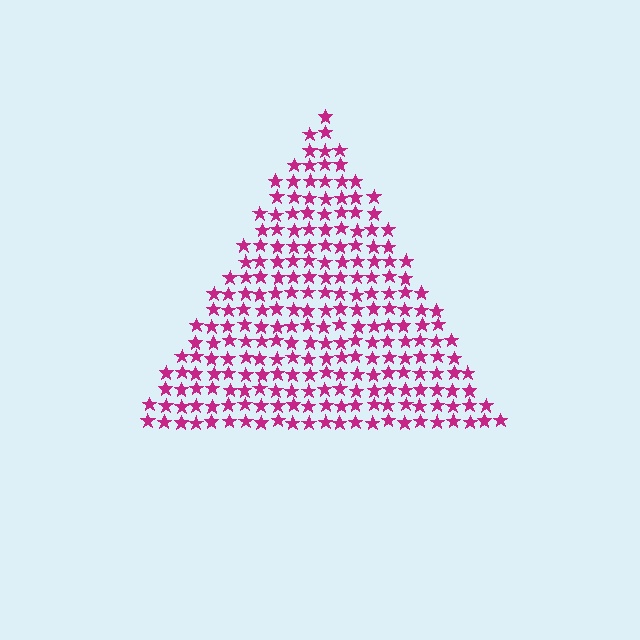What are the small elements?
The small elements are stars.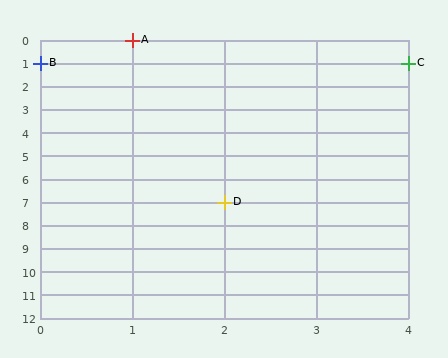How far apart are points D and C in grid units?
Points D and C are 2 columns and 6 rows apart (about 6.3 grid units diagonally).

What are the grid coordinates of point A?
Point A is at grid coordinates (1, 0).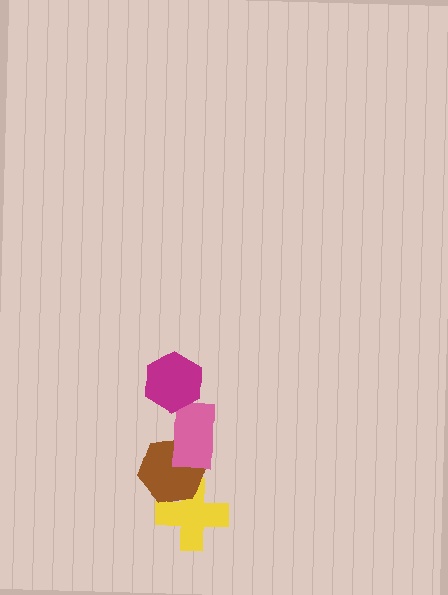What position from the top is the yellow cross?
The yellow cross is 4th from the top.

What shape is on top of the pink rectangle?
The magenta hexagon is on top of the pink rectangle.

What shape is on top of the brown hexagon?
The pink rectangle is on top of the brown hexagon.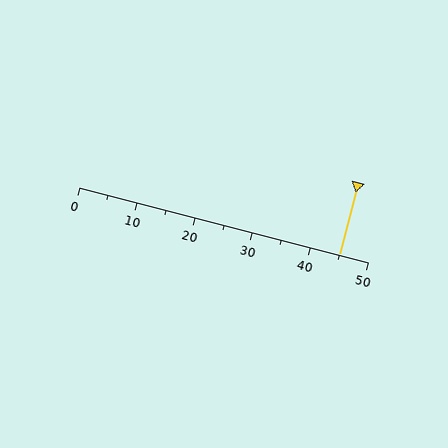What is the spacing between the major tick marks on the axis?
The major ticks are spaced 10 apart.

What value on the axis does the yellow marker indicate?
The marker indicates approximately 45.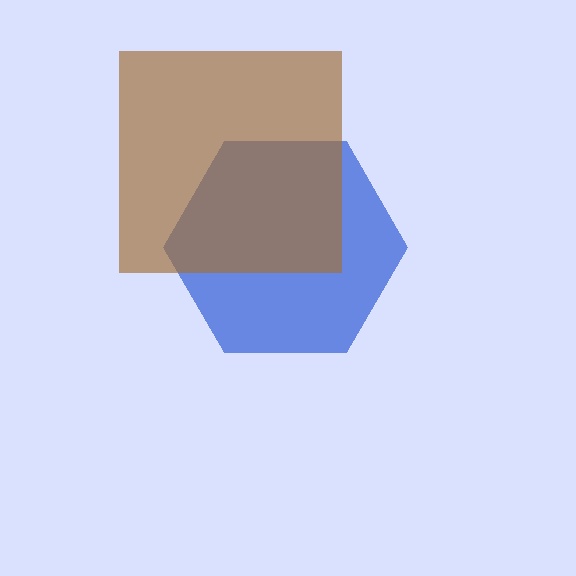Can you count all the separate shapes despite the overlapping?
Yes, there are 2 separate shapes.